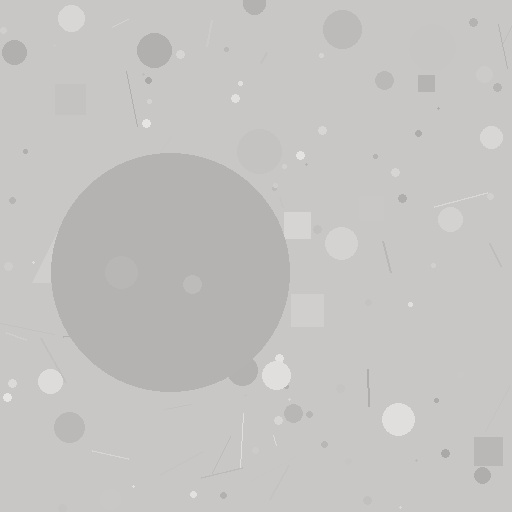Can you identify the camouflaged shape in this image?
The camouflaged shape is a circle.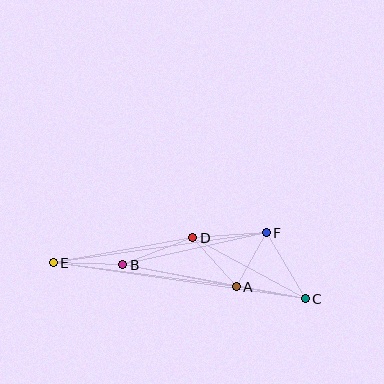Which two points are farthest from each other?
Points C and E are farthest from each other.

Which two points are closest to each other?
Points A and F are closest to each other.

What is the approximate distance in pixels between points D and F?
The distance between D and F is approximately 74 pixels.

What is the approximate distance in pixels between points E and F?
The distance between E and F is approximately 215 pixels.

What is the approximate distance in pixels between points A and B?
The distance between A and B is approximately 116 pixels.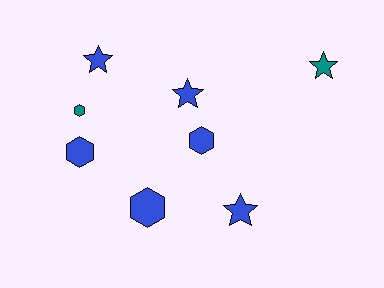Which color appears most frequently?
Blue, with 6 objects.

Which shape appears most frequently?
Star, with 4 objects.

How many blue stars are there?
There are 3 blue stars.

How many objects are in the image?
There are 8 objects.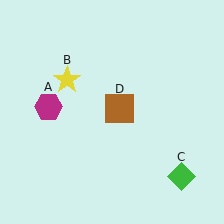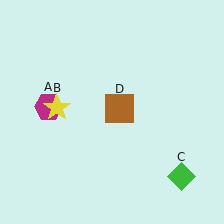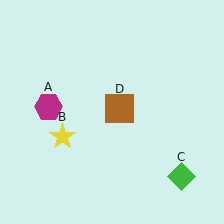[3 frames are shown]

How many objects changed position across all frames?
1 object changed position: yellow star (object B).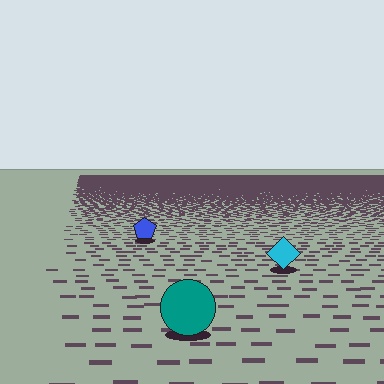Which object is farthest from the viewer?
The blue pentagon is farthest from the viewer. It appears smaller and the ground texture around it is denser.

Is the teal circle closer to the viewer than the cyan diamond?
Yes. The teal circle is closer — you can tell from the texture gradient: the ground texture is coarser near it.